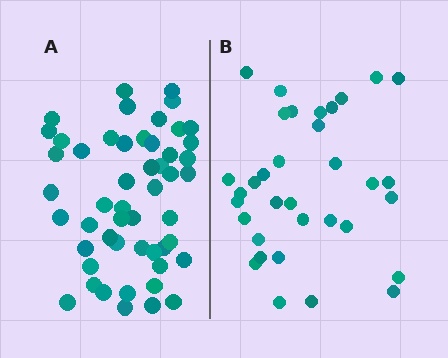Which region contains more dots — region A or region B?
Region A (the left region) has more dots.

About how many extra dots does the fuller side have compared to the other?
Region A has approximately 15 more dots than region B.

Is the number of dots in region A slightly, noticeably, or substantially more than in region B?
Region A has substantially more. The ratio is roughly 1.5 to 1.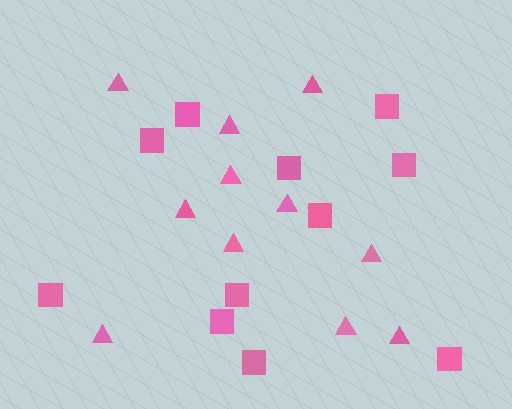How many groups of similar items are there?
There are 2 groups: one group of squares (11) and one group of triangles (11).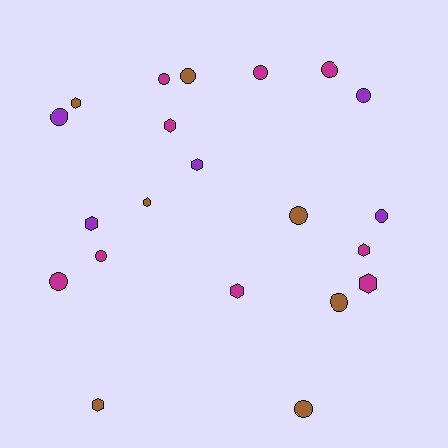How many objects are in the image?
There are 21 objects.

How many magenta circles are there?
There are 5 magenta circles.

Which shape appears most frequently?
Circle, with 12 objects.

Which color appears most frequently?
Magenta, with 9 objects.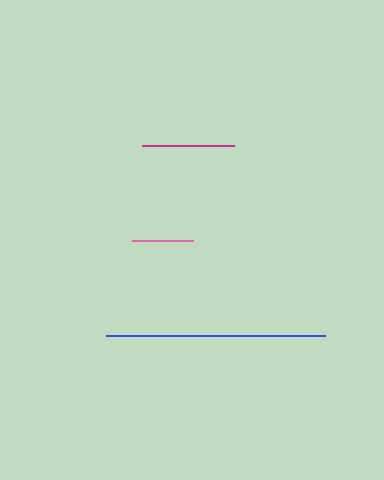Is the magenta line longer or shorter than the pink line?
The magenta line is longer than the pink line.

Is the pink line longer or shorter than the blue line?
The blue line is longer than the pink line.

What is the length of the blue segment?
The blue segment is approximately 219 pixels long.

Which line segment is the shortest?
The pink line is the shortest at approximately 61 pixels.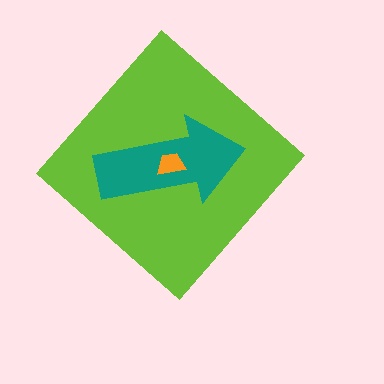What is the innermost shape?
The orange trapezoid.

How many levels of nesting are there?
3.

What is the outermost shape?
The lime diamond.